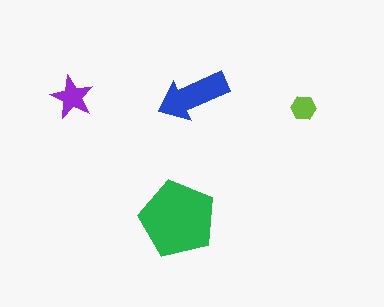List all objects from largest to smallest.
The green pentagon, the blue arrow, the purple star, the lime hexagon.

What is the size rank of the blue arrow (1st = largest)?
2nd.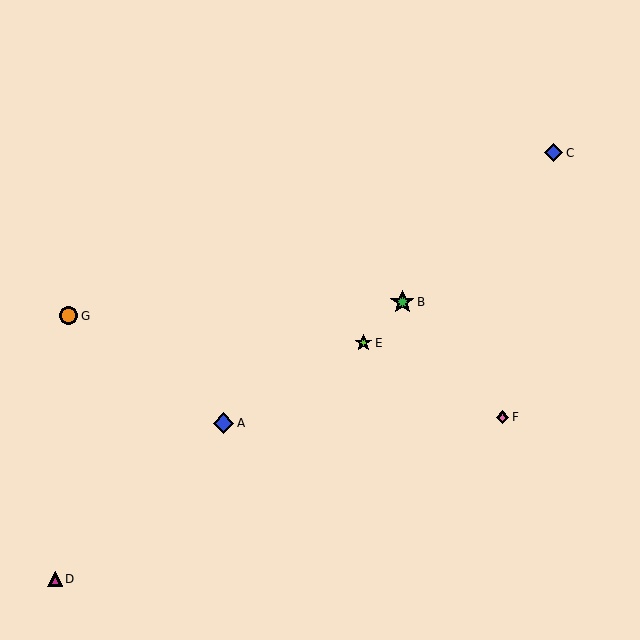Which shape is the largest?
The green star (labeled B) is the largest.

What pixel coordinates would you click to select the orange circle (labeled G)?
Click at (69, 316) to select the orange circle G.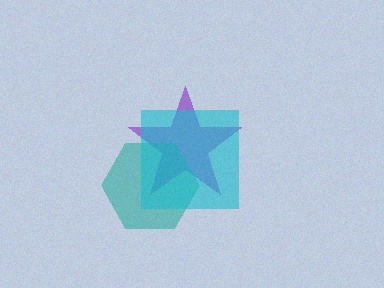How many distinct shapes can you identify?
There are 3 distinct shapes: a purple star, a teal hexagon, a cyan square.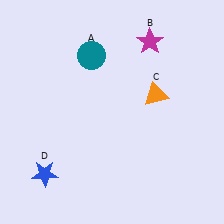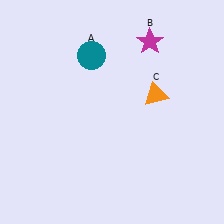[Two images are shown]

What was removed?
The blue star (D) was removed in Image 2.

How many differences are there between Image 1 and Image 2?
There is 1 difference between the two images.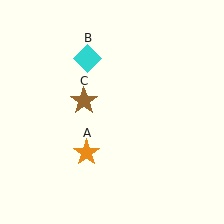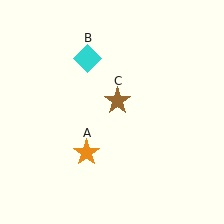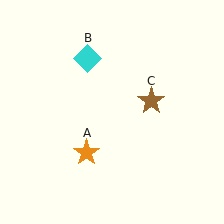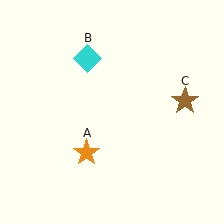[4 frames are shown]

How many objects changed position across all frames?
1 object changed position: brown star (object C).